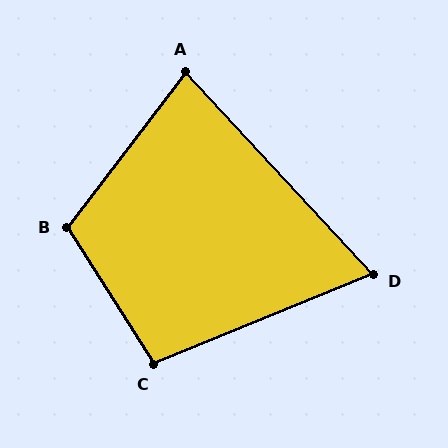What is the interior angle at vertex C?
Approximately 100 degrees (obtuse).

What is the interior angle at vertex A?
Approximately 80 degrees (acute).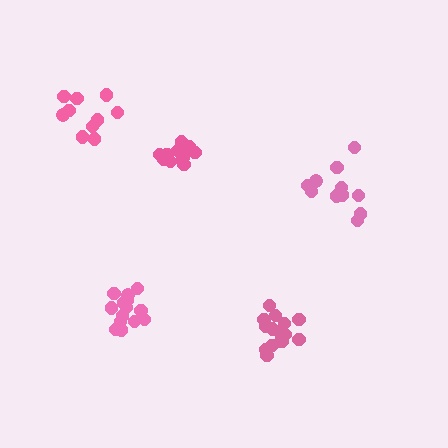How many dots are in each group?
Group 1: 15 dots, Group 2: 15 dots, Group 3: 11 dots, Group 4: 10 dots, Group 5: 11 dots (62 total).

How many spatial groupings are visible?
There are 5 spatial groupings.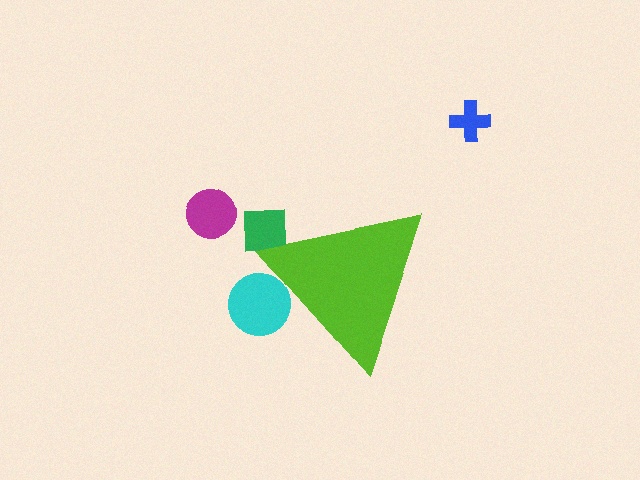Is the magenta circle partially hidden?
No, the magenta circle is fully visible.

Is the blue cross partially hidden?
No, the blue cross is fully visible.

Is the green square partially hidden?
Yes, the green square is partially hidden behind the lime triangle.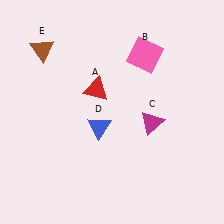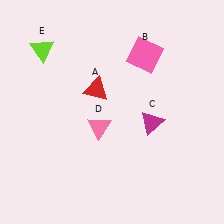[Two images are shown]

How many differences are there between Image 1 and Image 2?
There are 2 differences between the two images.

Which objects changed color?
D changed from blue to pink. E changed from brown to lime.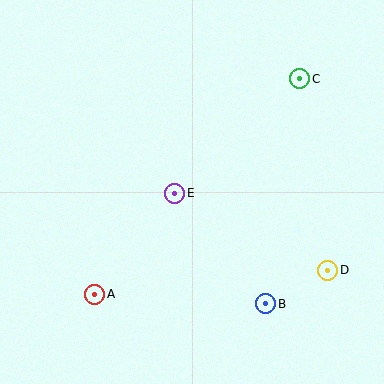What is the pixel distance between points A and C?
The distance between A and C is 297 pixels.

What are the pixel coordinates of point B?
Point B is at (266, 304).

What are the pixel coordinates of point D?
Point D is at (328, 270).